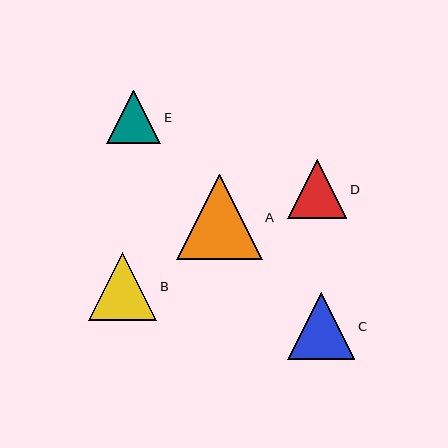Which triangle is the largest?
Triangle A is the largest with a size of approximately 86 pixels.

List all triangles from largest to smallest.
From largest to smallest: A, B, C, D, E.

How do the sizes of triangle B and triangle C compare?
Triangle B and triangle C are approximately the same size.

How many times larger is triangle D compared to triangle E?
Triangle D is approximately 1.1 times the size of triangle E.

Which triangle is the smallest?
Triangle E is the smallest with a size of approximately 54 pixels.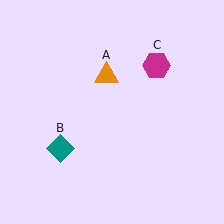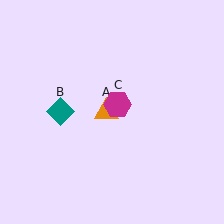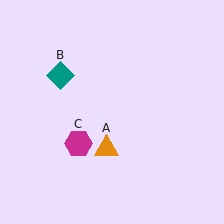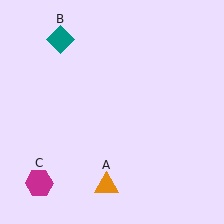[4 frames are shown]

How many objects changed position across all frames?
3 objects changed position: orange triangle (object A), teal diamond (object B), magenta hexagon (object C).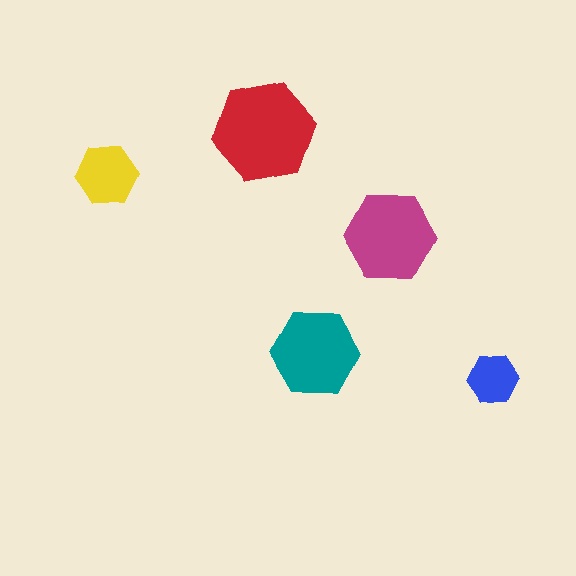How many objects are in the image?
There are 5 objects in the image.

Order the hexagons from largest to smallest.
the red one, the magenta one, the teal one, the yellow one, the blue one.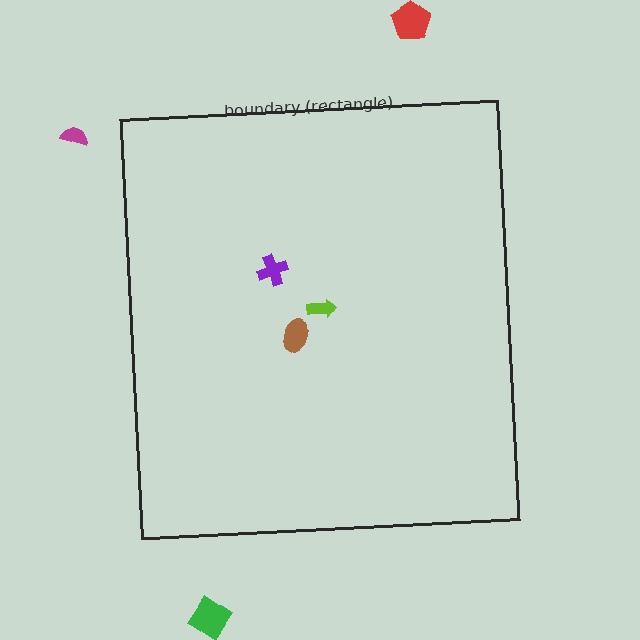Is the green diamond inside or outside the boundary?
Outside.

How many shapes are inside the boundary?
3 inside, 3 outside.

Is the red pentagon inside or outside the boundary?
Outside.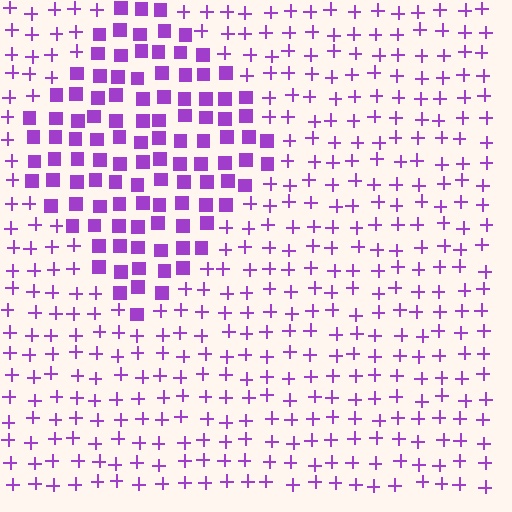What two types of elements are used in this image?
The image uses squares inside the diamond region and plus signs outside it.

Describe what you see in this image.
The image is filled with small purple elements arranged in a uniform grid. A diamond-shaped region contains squares, while the surrounding area contains plus signs. The boundary is defined purely by the change in element shape.